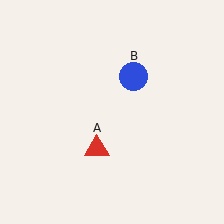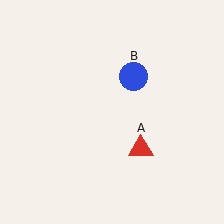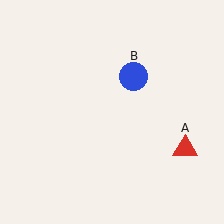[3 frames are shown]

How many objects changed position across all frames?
1 object changed position: red triangle (object A).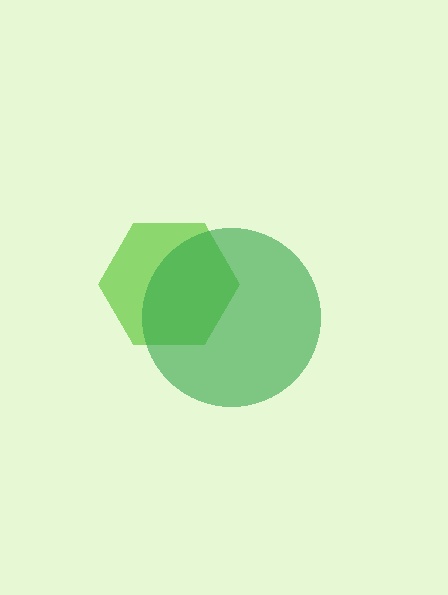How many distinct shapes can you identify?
There are 2 distinct shapes: a lime hexagon, a green circle.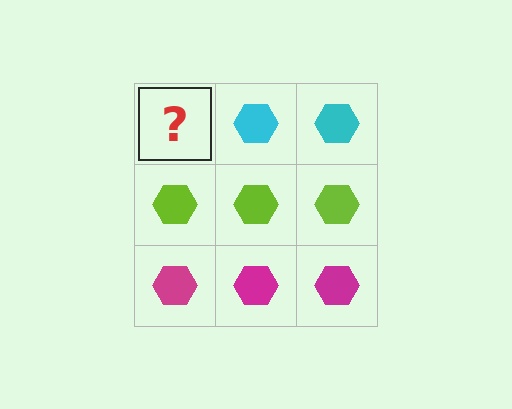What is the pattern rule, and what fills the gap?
The rule is that each row has a consistent color. The gap should be filled with a cyan hexagon.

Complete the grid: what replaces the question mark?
The question mark should be replaced with a cyan hexagon.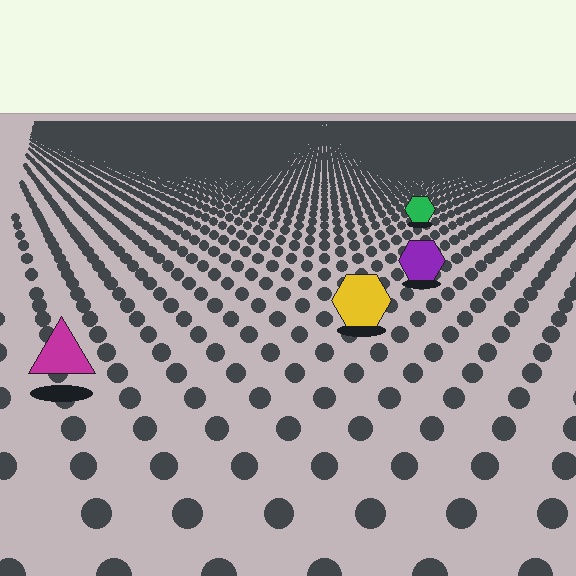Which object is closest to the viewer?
The magenta triangle is closest. The texture marks near it are larger and more spread out.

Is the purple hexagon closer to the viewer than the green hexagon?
Yes. The purple hexagon is closer — you can tell from the texture gradient: the ground texture is coarser near it.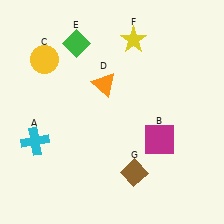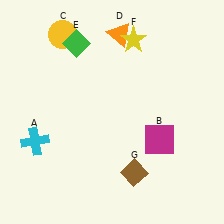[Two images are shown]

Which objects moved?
The objects that moved are: the yellow circle (C), the orange triangle (D).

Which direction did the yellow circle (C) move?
The yellow circle (C) moved up.